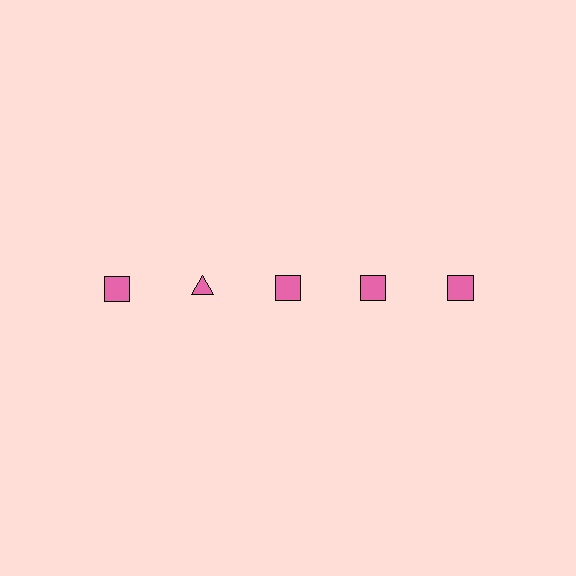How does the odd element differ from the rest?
It has a different shape: triangle instead of square.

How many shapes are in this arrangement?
There are 5 shapes arranged in a grid pattern.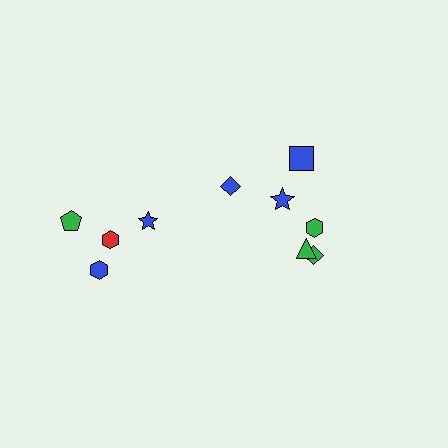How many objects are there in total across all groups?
There are 10 objects.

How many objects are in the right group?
There are 6 objects.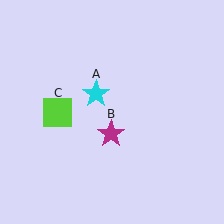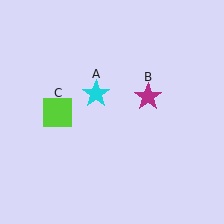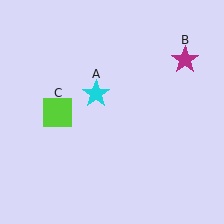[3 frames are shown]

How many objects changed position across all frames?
1 object changed position: magenta star (object B).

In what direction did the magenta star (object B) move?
The magenta star (object B) moved up and to the right.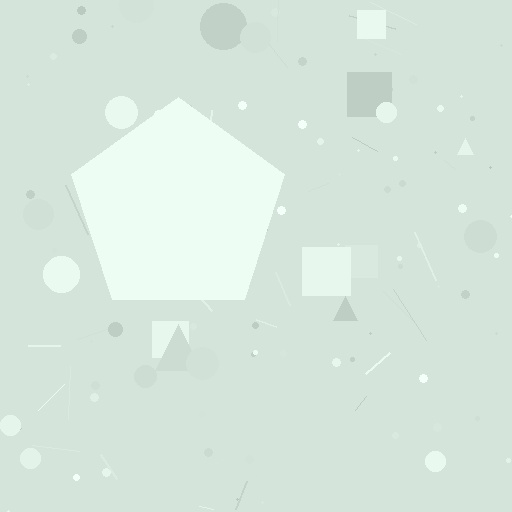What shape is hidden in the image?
A pentagon is hidden in the image.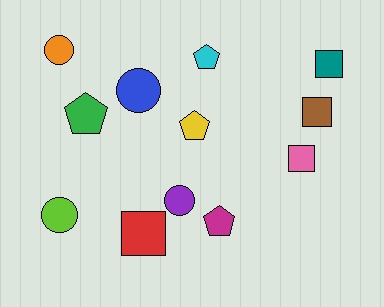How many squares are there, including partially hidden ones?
There are 4 squares.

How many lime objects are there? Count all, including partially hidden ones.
There is 1 lime object.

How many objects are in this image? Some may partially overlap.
There are 12 objects.